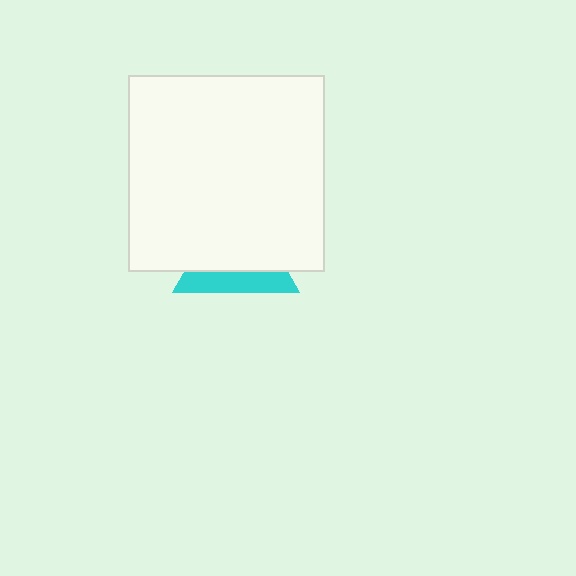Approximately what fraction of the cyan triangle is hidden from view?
Roughly 64% of the cyan triangle is hidden behind the white square.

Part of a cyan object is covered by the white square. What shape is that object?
It is a triangle.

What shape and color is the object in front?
The object in front is a white square.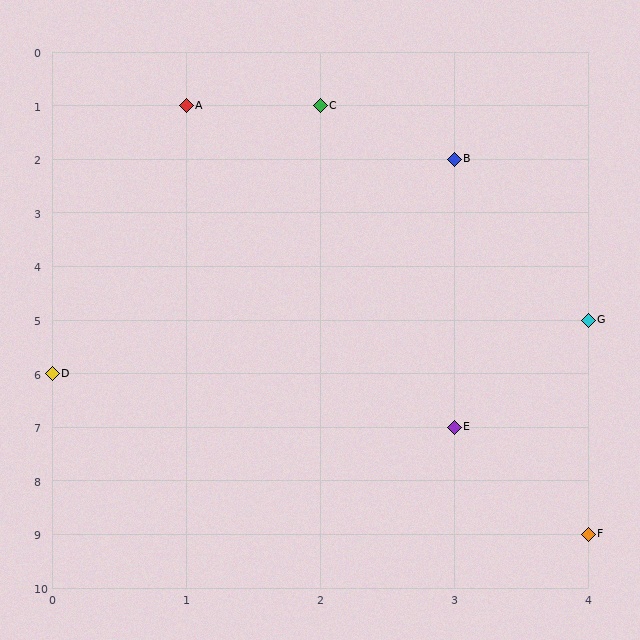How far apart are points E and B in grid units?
Points E and B are 5 rows apart.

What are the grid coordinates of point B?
Point B is at grid coordinates (3, 2).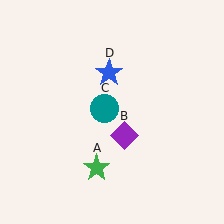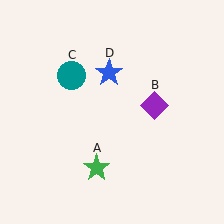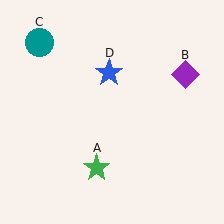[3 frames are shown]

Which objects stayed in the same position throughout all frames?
Green star (object A) and blue star (object D) remained stationary.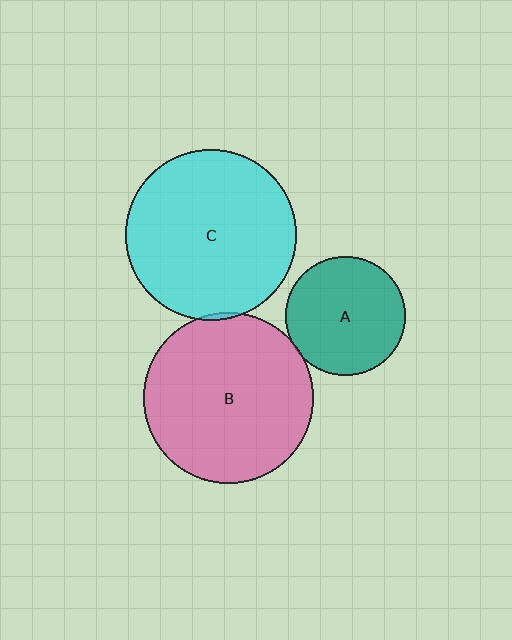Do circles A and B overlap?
Yes.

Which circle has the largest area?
Circle C (cyan).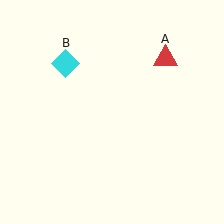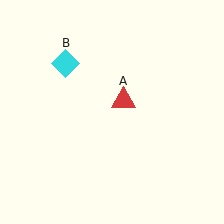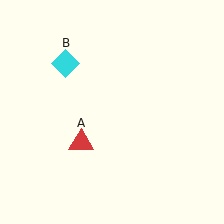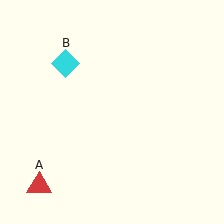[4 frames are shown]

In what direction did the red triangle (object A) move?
The red triangle (object A) moved down and to the left.